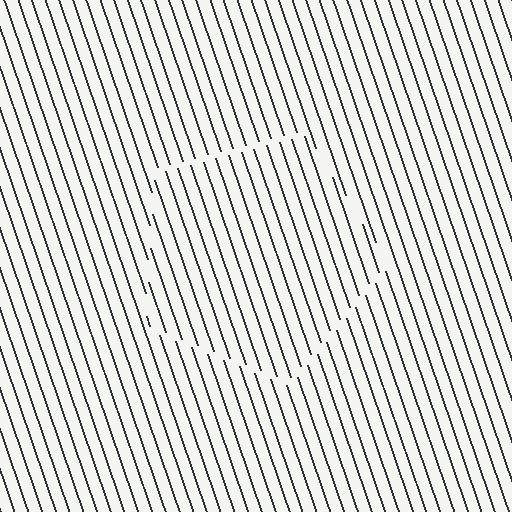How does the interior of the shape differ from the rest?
The interior of the shape contains the same grating, shifted by half a period — the contour is defined by the phase discontinuity where line-ends from the inner and outer gratings abut.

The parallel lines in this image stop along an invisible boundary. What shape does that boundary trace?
An illusory pentagon. The interior of the shape contains the same grating, shifted by half a period — the contour is defined by the phase discontinuity where line-ends from the inner and outer gratings abut.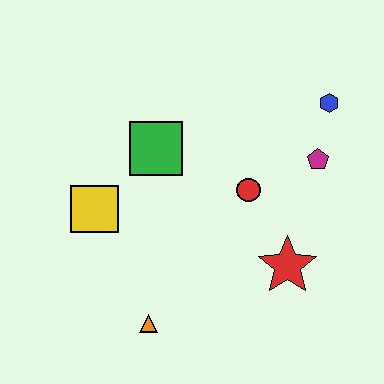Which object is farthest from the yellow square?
The blue hexagon is farthest from the yellow square.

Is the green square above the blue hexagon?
No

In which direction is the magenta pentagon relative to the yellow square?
The magenta pentagon is to the right of the yellow square.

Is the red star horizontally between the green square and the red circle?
No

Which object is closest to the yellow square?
The green square is closest to the yellow square.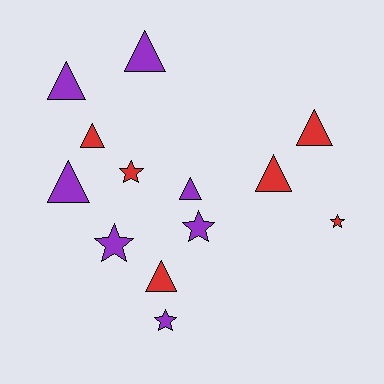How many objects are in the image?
There are 13 objects.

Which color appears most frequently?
Purple, with 7 objects.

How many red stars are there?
There are 2 red stars.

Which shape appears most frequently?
Triangle, with 8 objects.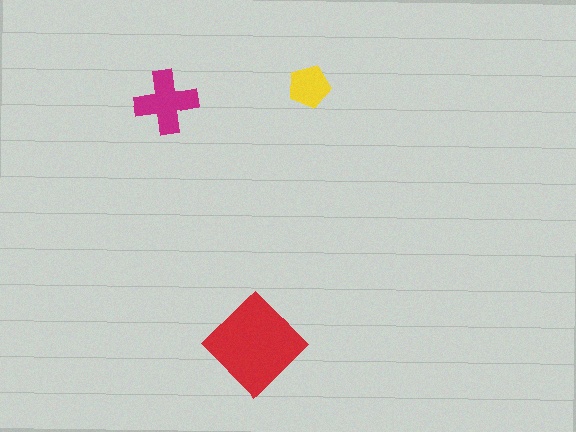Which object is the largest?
The red diamond.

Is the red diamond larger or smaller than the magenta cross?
Larger.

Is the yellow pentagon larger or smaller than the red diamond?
Smaller.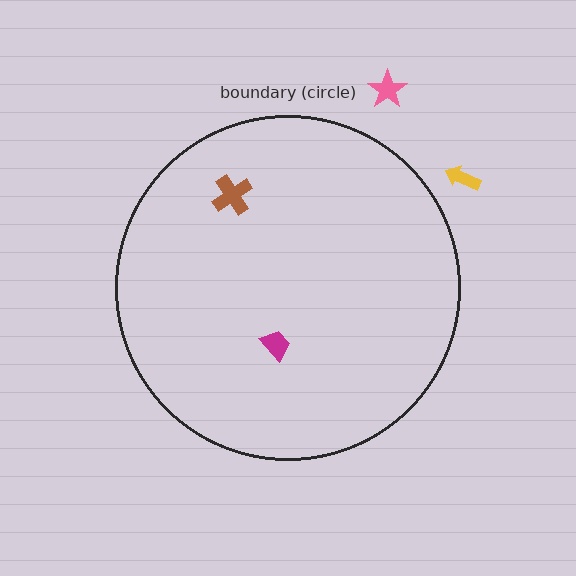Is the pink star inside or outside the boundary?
Outside.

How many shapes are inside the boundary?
2 inside, 2 outside.